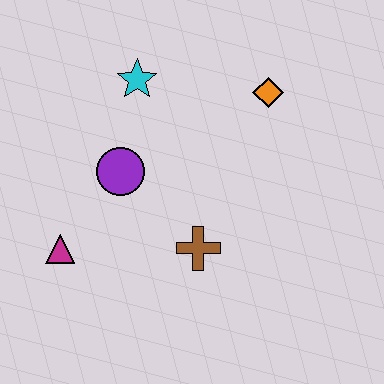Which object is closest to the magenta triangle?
The purple circle is closest to the magenta triangle.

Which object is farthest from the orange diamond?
The magenta triangle is farthest from the orange diamond.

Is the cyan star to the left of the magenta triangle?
No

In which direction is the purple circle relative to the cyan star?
The purple circle is below the cyan star.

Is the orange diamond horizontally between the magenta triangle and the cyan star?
No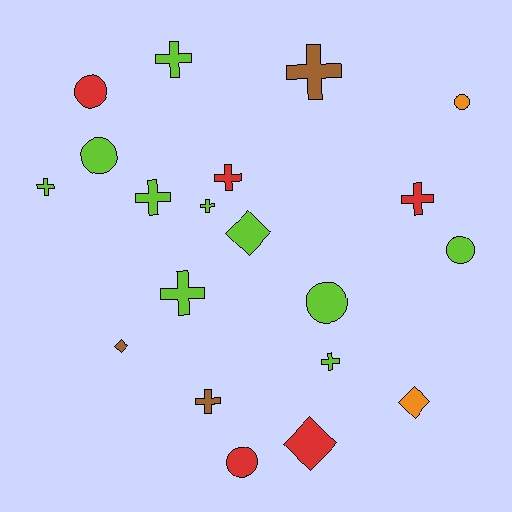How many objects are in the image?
There are 20 objects.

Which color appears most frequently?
Lime, with 10 objects.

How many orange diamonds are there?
There is 1 orange diamond.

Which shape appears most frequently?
Cross, with 10 objects.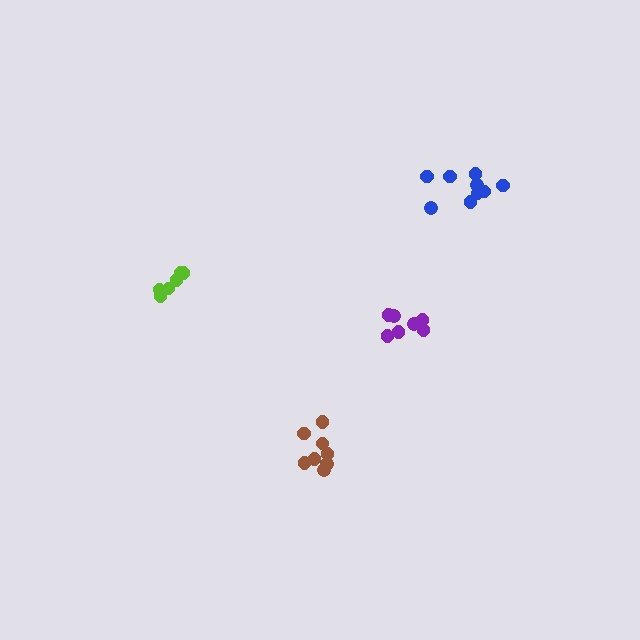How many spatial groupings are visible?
There are 4 spatial groupings.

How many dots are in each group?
Group 1: 8 dots, Group 2: 7 dots, Group 3: 6 dots, Group 4: 9 dots (30 total).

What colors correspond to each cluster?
The clusters are colored: brown, purple, lime, blue.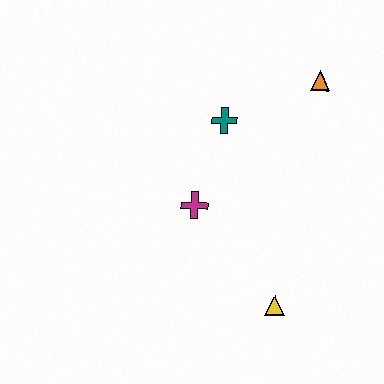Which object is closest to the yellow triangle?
The magenta cross is closest to the yellow triangle.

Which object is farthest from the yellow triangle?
The orange triangle is farthest from the yellow triangle.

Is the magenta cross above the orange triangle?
No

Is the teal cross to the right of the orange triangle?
No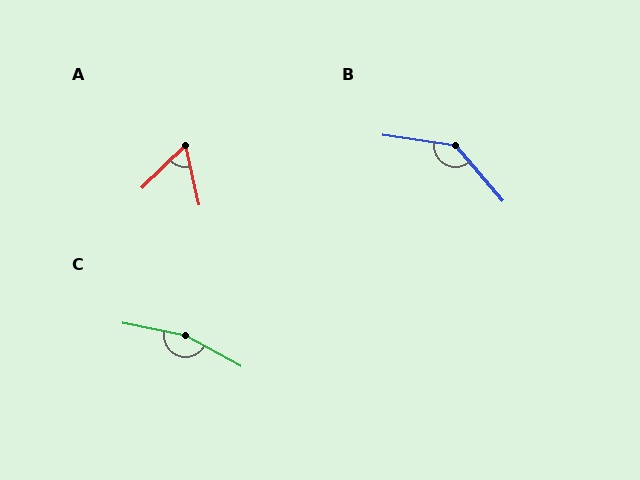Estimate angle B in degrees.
Approximately 139 degrees.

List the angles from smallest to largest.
A (58°), B (139°), C (162°).